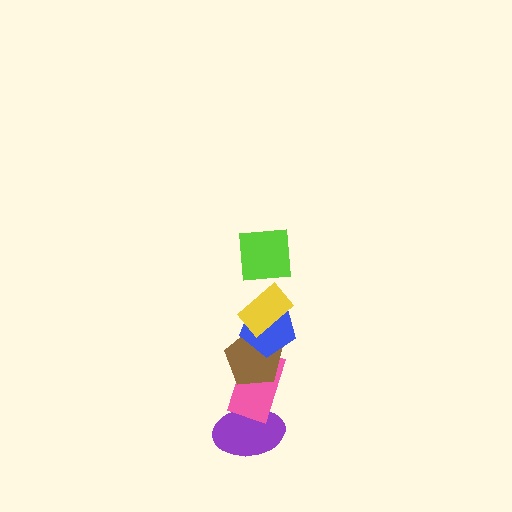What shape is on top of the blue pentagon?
The yellow rectangle is on top of the blue pentagon.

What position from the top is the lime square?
The lime square is 1st from the top.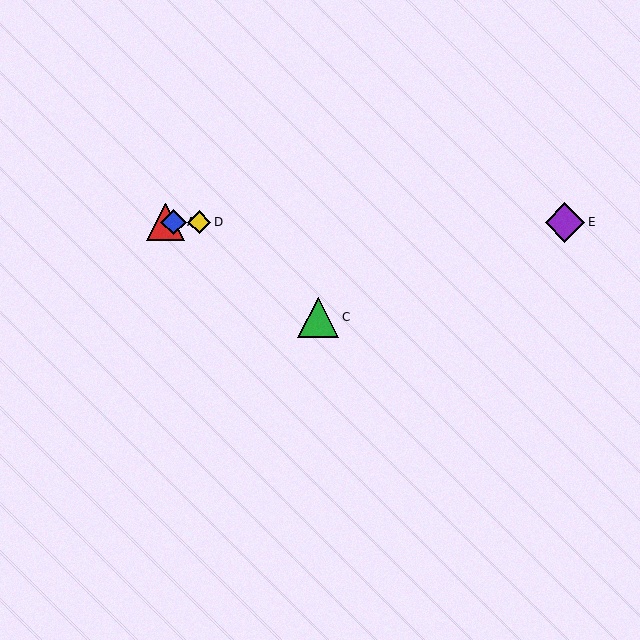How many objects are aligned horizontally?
4 objects (A, B, D, E) are aligned horizontally.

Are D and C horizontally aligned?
No, D is at y≈222 and C is at y≈317.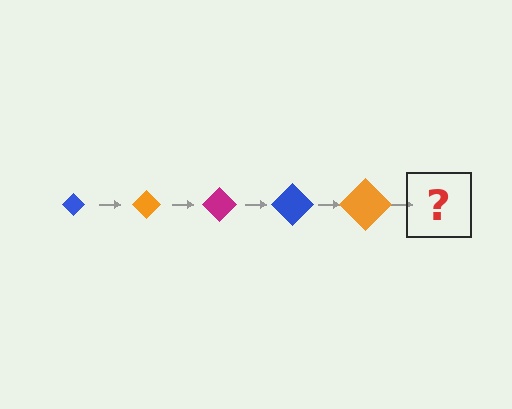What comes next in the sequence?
The next element should be a magenta diamond, larger than the previous one.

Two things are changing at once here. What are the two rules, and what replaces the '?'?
The two rules are that the diamond grows larger each step and the color cycles through blue, orange, and magenta. The '?' should be a magenta diamond, larger than the previous one.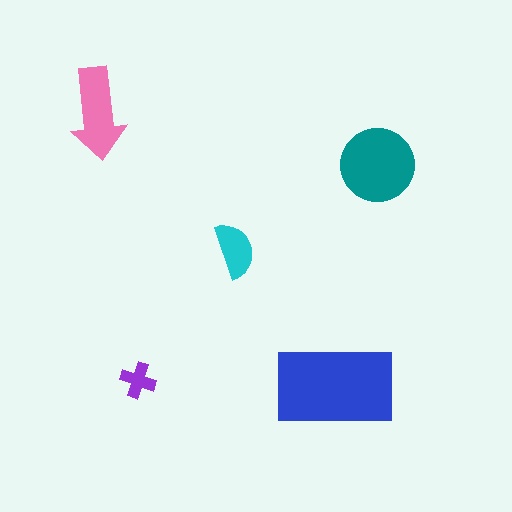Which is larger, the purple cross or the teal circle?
The teal circle.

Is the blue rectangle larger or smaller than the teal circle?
Larger.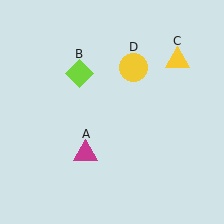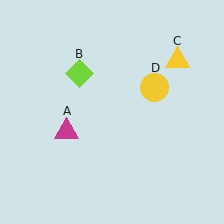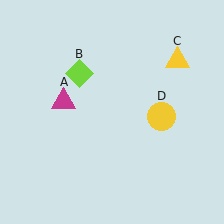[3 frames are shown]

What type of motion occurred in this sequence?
The magenta triangle (object A), yellow circle (object D) rotated clockwise around the center of the scene.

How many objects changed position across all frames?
2 objects changed position: magenta triangle (object A), yellow circle (object D).